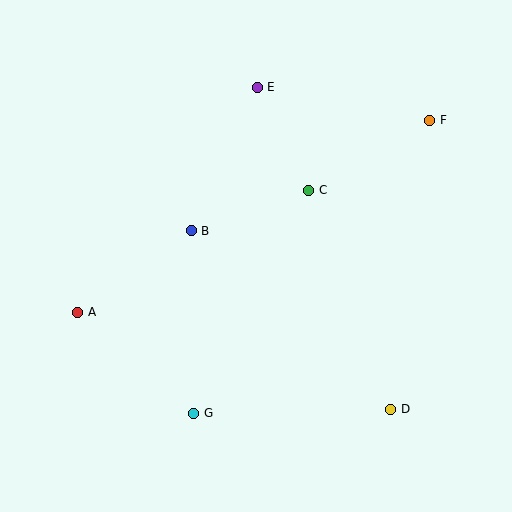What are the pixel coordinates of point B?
Point B is at (191, 231).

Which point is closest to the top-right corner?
Point F is closest to the top-right corner.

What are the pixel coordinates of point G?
Point G is at (194, 413).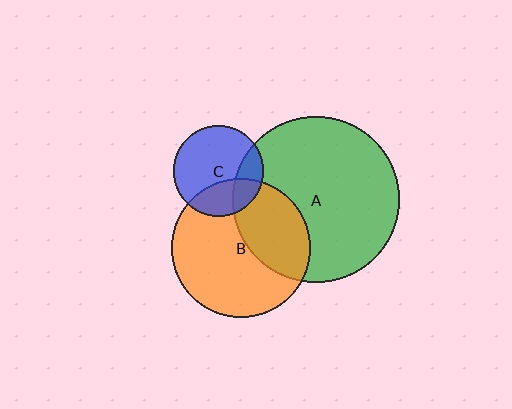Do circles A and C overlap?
Yes.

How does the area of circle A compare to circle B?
Approximately 1.4 times.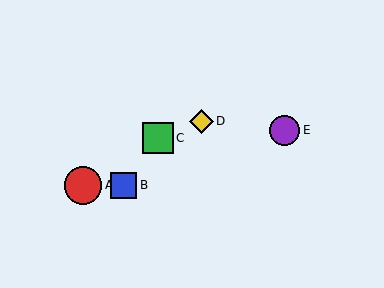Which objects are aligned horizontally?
Objects A, B are aligned horizontally.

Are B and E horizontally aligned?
No, B is at y≈185 and E is at y≈130.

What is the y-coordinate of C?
Object C is at y≈138.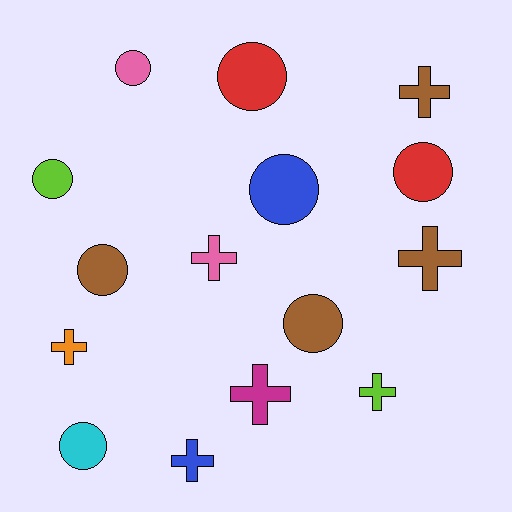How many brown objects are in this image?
There are 4 brown objects.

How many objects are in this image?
There are 15 objects.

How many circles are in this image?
There are 8 circles.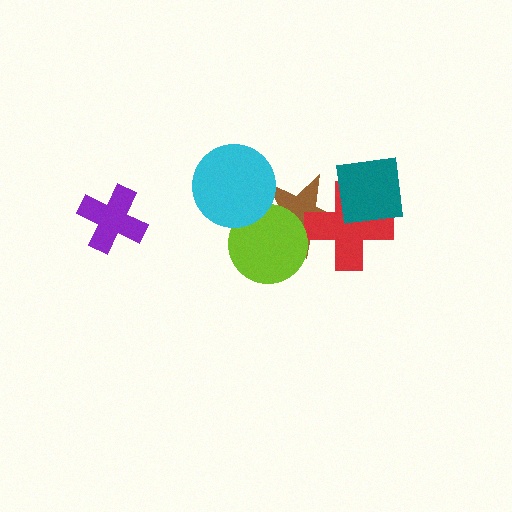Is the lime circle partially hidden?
Yes, it is partially covered by another shape.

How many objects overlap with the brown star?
4 objects overlap with the brown star.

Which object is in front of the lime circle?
The cyan circle is in front of the lime circle.